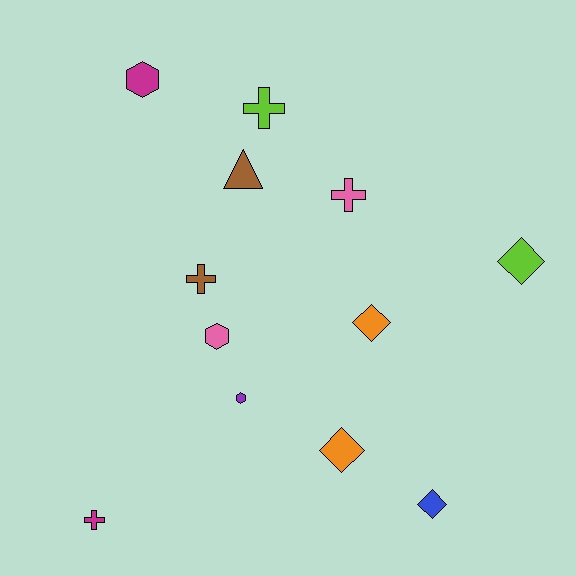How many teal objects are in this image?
There are no teal objects.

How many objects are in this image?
There are 12 objects.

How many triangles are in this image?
There is 1 triangle.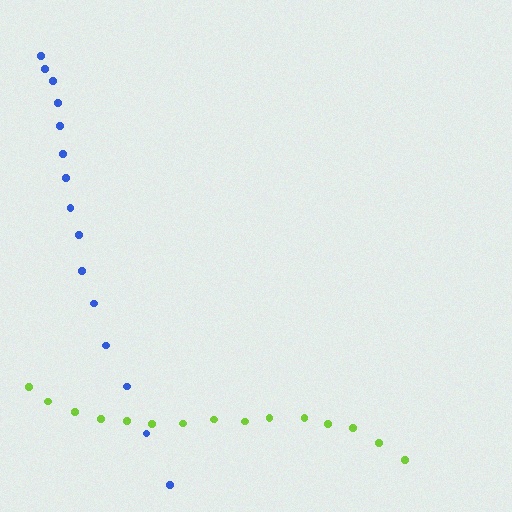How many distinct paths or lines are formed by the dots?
There are 2 distinct paths.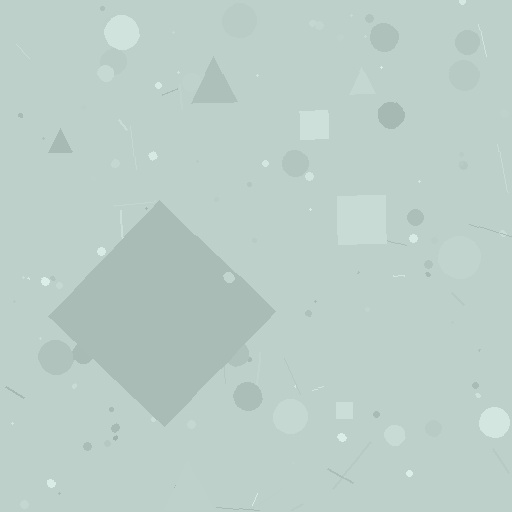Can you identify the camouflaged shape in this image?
The camouflaged shape is a diamond.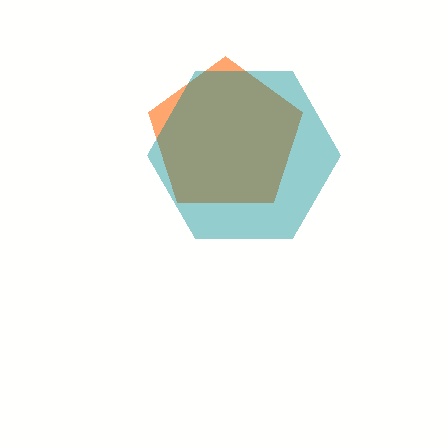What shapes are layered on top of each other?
The layered shapes are: an orange pentagon, a teal hexagon.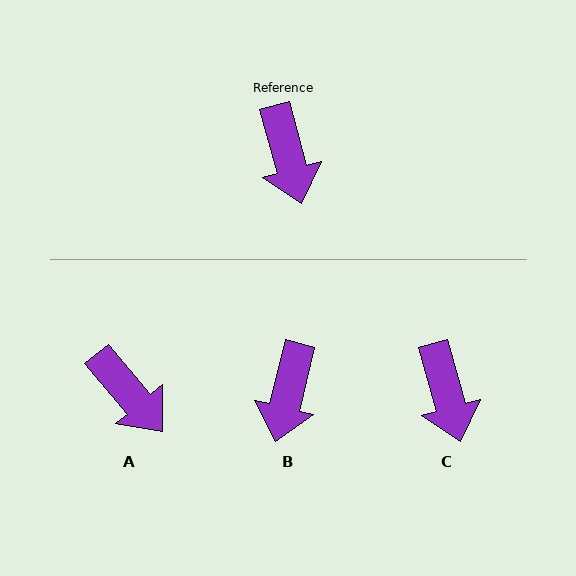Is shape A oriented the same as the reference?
No, it is off by about 25 degrees.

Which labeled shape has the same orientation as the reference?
C.